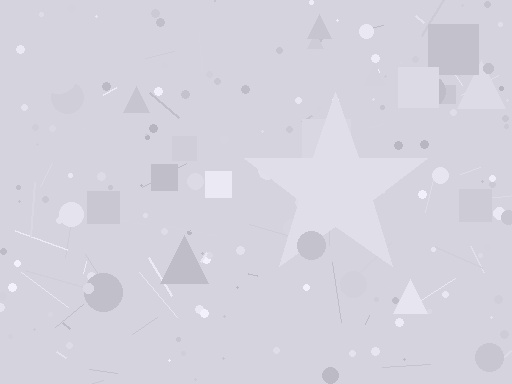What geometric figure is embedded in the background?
A star is embedded in the background.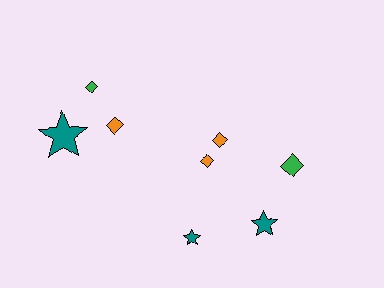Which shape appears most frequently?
Diamond, with 5 objects.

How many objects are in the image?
There are 8 objects.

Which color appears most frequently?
Orange, with 3 objects.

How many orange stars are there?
There are no orange stars.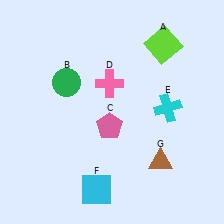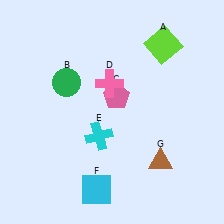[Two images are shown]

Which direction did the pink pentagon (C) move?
The pink pentagon (C) moved up.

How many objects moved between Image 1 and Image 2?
2 objects moved between the two images.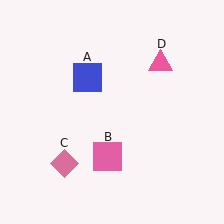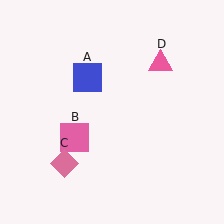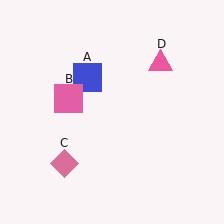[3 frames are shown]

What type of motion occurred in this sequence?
The pink square (object B) rotated clockwise around the center of the scene.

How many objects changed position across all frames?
1 object changed position: pink square (object B).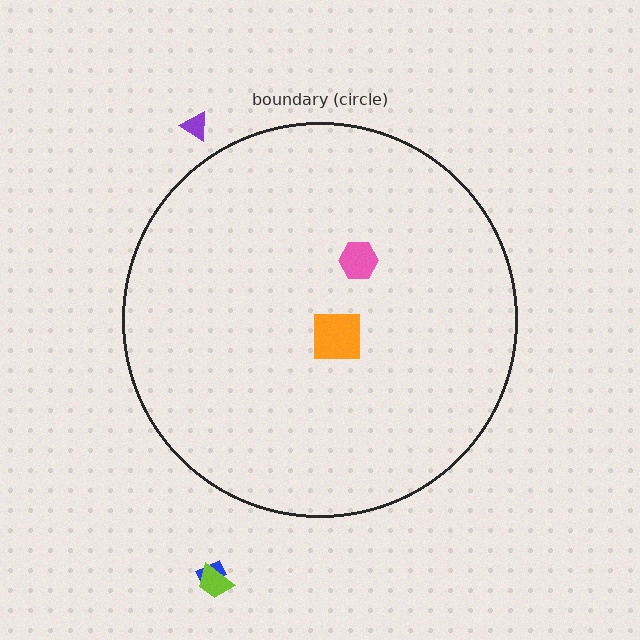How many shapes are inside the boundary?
2 inside, 3 outside.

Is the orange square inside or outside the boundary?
Inside.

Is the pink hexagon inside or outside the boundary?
Inside.